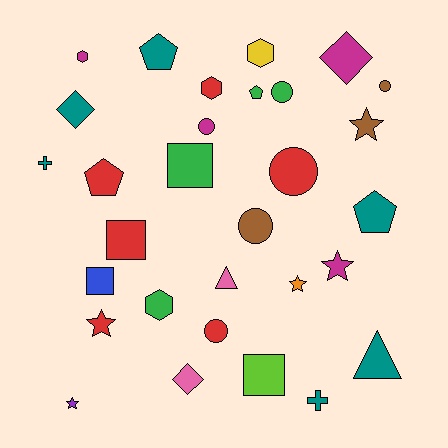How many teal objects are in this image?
There are 6 teal objects.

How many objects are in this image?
There are 30 objects.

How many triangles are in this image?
There are 2 triangles.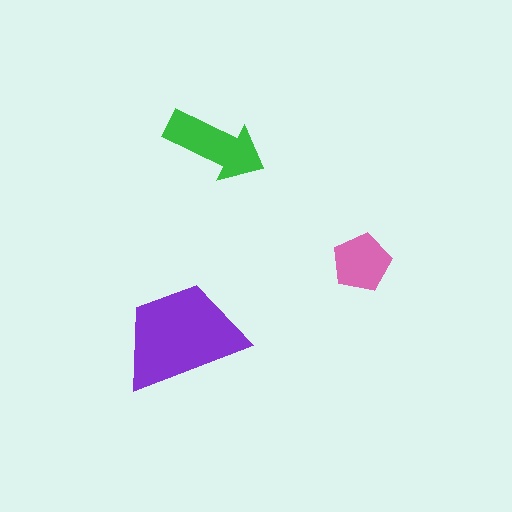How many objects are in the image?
There are 3 objects in the image.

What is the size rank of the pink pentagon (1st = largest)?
3rd.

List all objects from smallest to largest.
The pink pentagon, the green arrow, the purple trapezoid.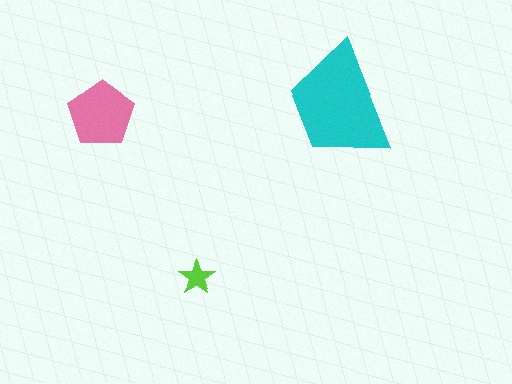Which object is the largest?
The cyan trapezoid.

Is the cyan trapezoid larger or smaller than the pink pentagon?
Larger.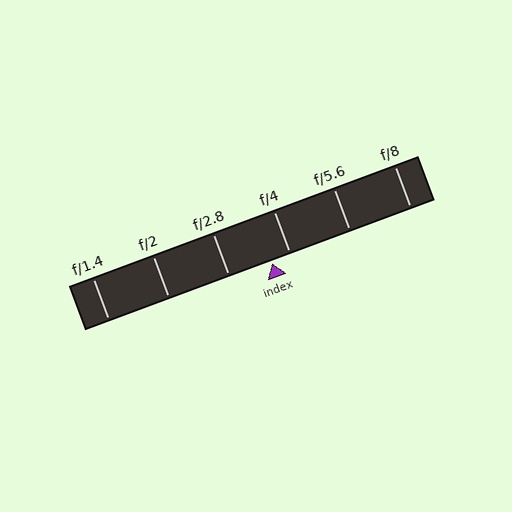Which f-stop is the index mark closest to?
The index mark is closest to f/4.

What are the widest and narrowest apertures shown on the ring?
The widest aperture shown is f/1.4 and the narrowest is f/8.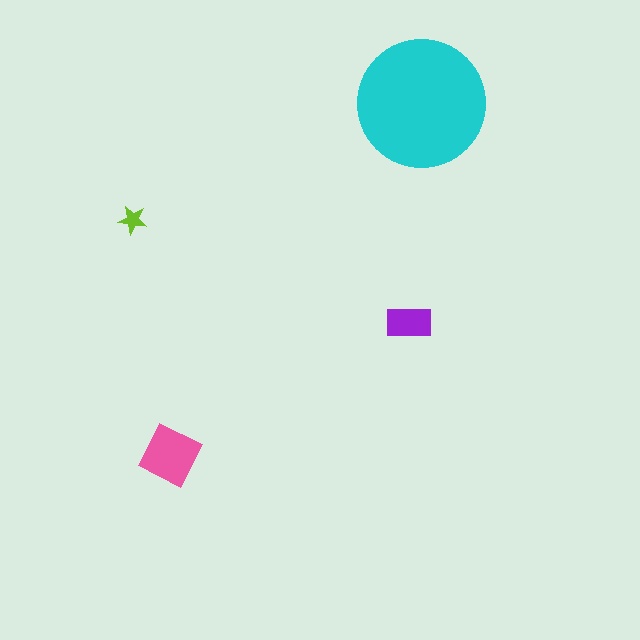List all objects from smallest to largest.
The lime star, the purple rectangle, the pink diamond, the cyan circle.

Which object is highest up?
The cyan circle is topmost.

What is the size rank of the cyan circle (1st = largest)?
1st.